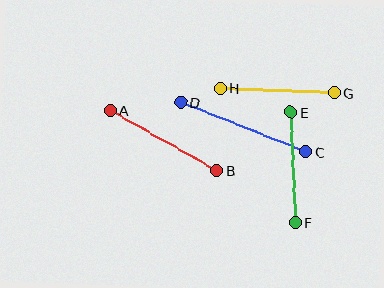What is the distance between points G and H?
The distance is approximately 114 pixels.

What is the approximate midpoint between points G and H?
The midpoint is at approximately (277, 91) pixels.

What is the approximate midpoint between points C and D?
The midpoint is at approximately (243, 127) pixels.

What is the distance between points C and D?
The distance is approximately 134 pixels.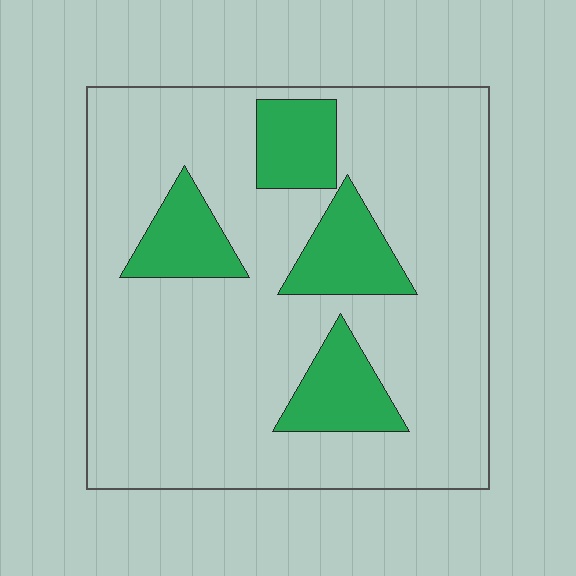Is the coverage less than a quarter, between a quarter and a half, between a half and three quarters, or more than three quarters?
Less than a quarter.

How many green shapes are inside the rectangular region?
4.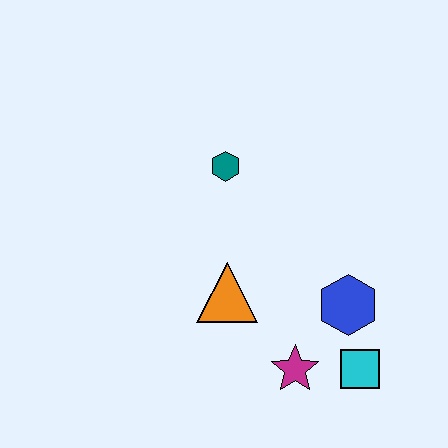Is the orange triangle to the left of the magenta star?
Yes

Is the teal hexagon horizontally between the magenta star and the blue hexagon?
No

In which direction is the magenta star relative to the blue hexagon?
The magenta star is below the blue hexagon.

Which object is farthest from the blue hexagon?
The teal hexagon is farthest from the blue hexagon.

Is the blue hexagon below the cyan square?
No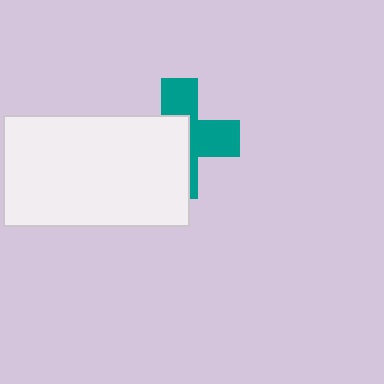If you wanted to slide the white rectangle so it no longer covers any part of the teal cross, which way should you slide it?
Slide it toward the lower-left — that is the most direct way to separate the two shapes.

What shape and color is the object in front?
The object in front is a white rectangle.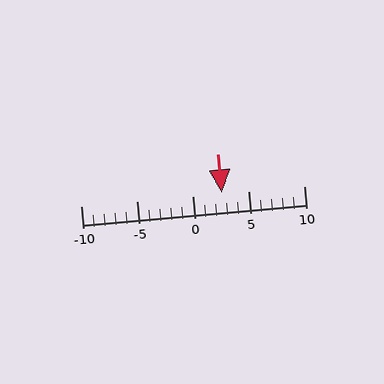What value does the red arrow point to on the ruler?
The red arrow points to approximately 3.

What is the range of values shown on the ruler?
The ruler shows values from -10 to 10.